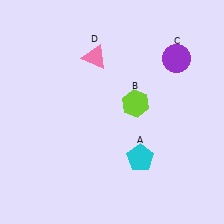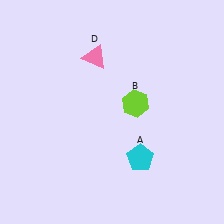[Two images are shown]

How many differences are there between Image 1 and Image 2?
There is 1 difference between the two images.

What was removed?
The purple circle (C) was removed in Image 2.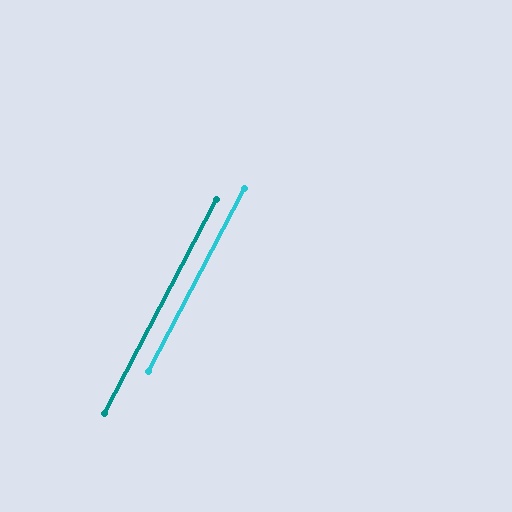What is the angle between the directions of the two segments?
Approximately 0 degrees.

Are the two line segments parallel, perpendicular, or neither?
Parallel — their directions differ by only 0.1°.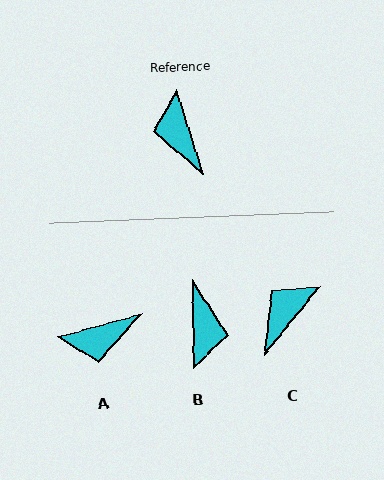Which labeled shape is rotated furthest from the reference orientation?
B, about 163 degrees away.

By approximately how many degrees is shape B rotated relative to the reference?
Approximately 163 degrees counter-clockwise.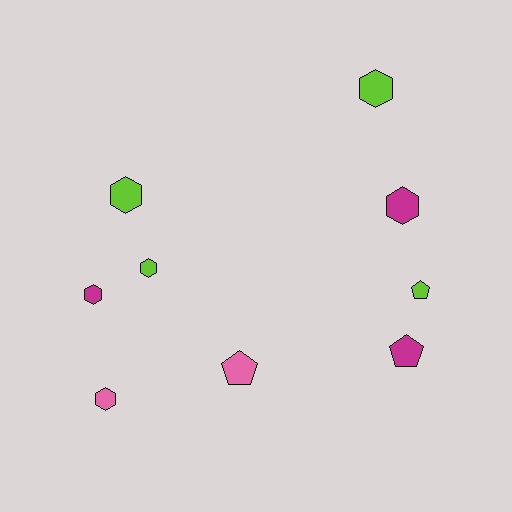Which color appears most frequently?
Lime, with 4 objects.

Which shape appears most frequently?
Hexagon, with 6 objects.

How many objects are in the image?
There are 9 objects.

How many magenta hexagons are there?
There are 2 magenta hexagons.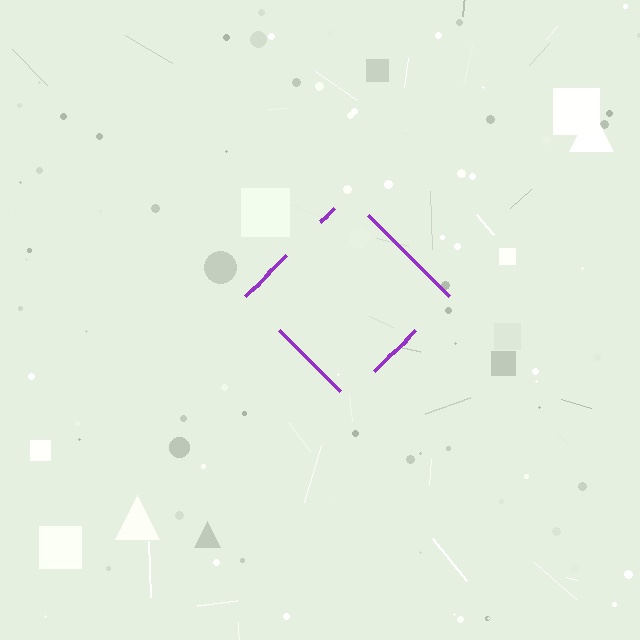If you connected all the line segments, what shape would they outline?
They would outline a diamond.